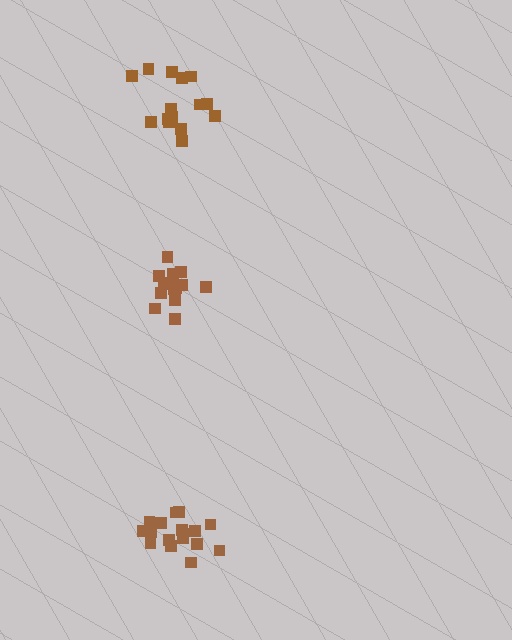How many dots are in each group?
Group 1: 17 dots, Group 2: 15 dots, Group 3: 18 dots (50 total).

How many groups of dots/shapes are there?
There are 3 groups.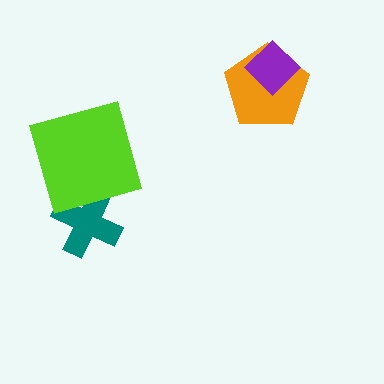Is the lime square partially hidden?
No, no other shape covers it.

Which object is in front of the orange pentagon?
The purple diamond is in front of the orange pentagon.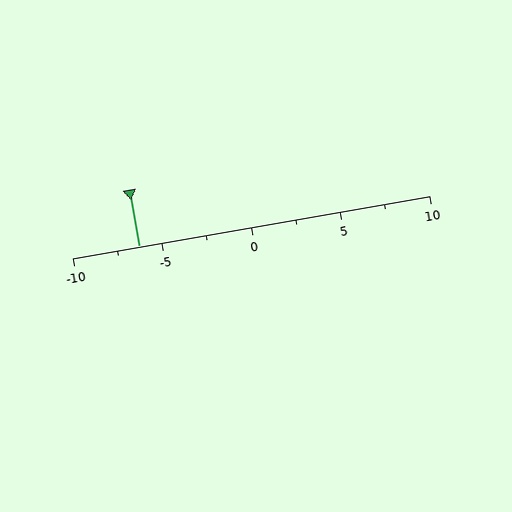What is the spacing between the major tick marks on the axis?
The major ticks are spaced 5 apart.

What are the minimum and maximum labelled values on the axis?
The axis runs from -10 to 10.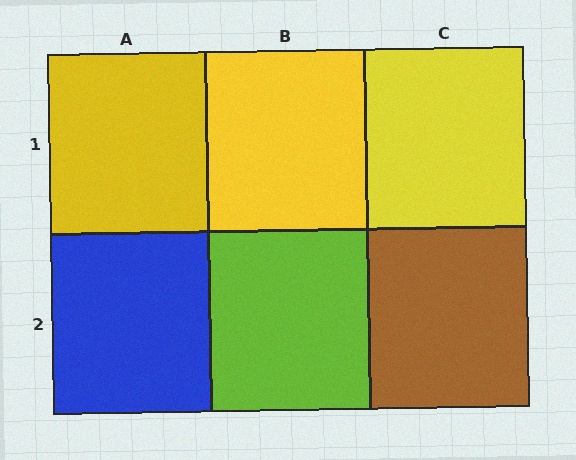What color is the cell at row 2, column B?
Lime.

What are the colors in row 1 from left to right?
Yellow, yellow, yellow.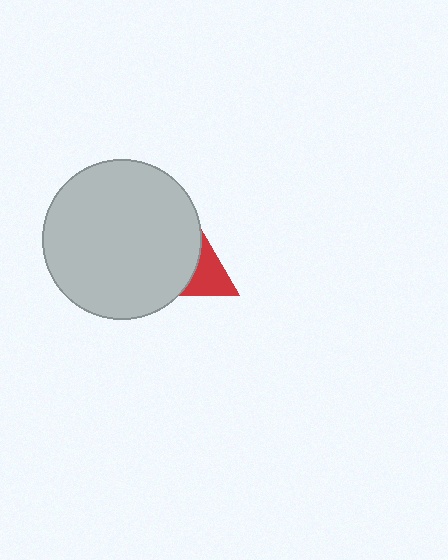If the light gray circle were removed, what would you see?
You would see the complete red triangle.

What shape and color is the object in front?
The object in front is a light gray circle.